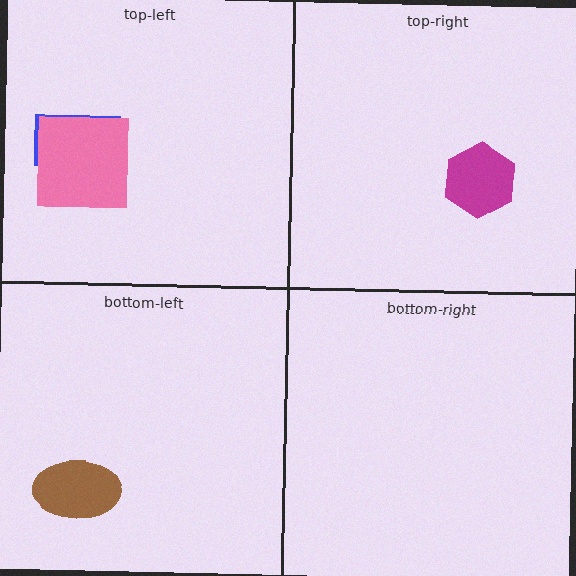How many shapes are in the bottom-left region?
1.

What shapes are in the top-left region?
The blue rectangle, the pink square.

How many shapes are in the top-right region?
1.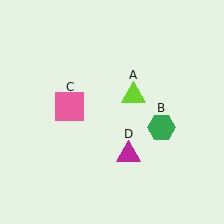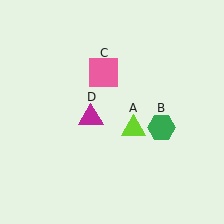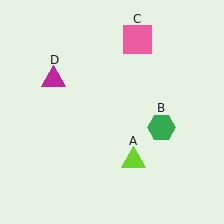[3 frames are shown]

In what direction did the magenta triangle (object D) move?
The magenta triangle (object D) moved up and to the left.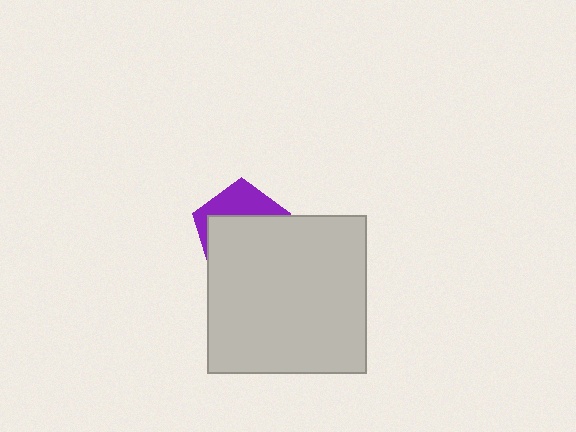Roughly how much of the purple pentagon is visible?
A small part of it is visible (roughly 36%).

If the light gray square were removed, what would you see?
You would see the complete purple pentagon.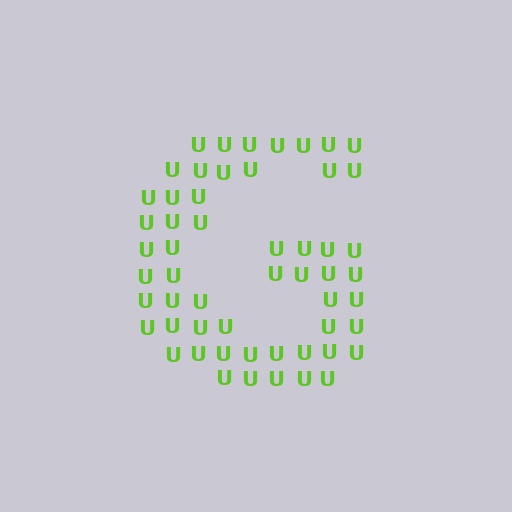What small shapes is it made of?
It is made of small letter U's.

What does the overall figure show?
The overall figure shows the letter G.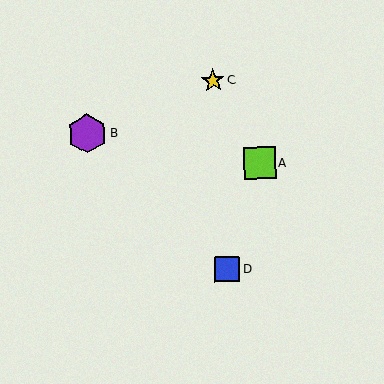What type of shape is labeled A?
Shape A is a lime square.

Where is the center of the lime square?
The center of the lime square is at (260, 163).